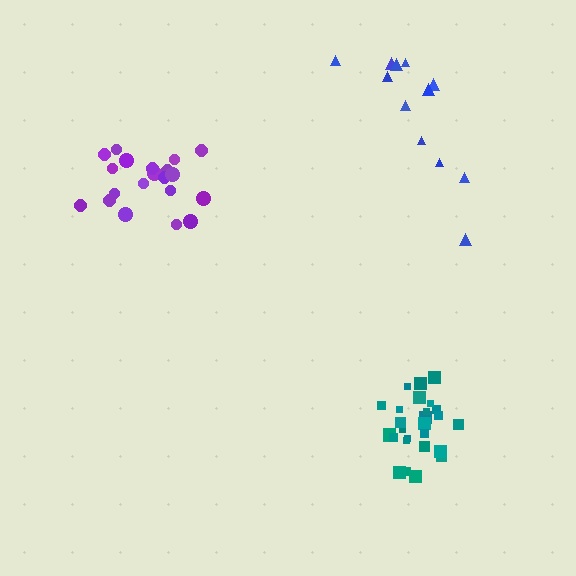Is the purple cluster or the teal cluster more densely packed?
Teal.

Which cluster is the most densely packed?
Teal.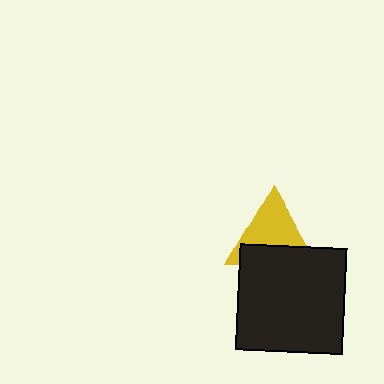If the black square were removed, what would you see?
You would see the complete yellow triangle.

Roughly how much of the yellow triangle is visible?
About half of it is visible (roughly 59%).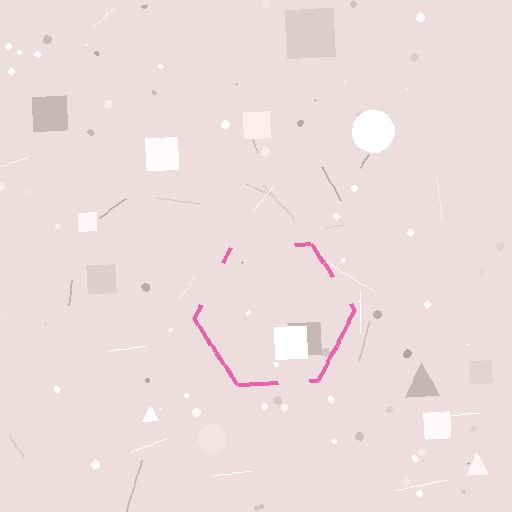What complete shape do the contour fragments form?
The contour fragments form a hexagon.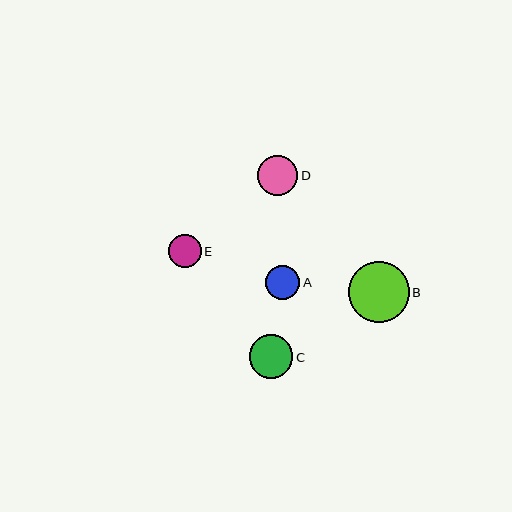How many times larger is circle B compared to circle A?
Circle B is approximately 1.8 times the size of circle A.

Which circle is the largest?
Circle B is the largest with a size of approximately 61 pixels.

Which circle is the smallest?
Circle E is the smallest with a size of approximately 33 pixels.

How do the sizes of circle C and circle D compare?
Circle C and circle D are approximately the same size.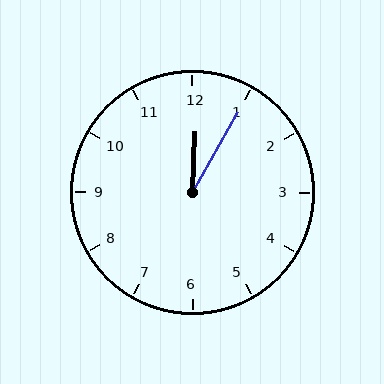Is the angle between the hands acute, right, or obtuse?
It is acute.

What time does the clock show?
12:05.